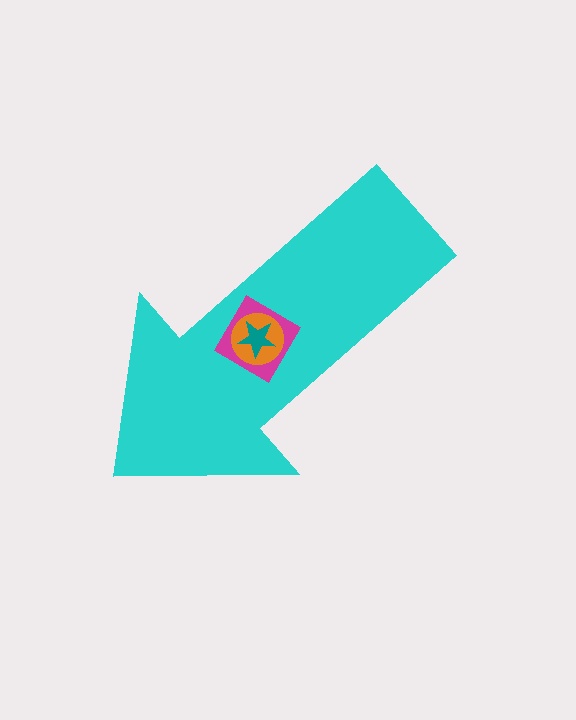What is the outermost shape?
The cyan arrow.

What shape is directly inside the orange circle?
The teal star.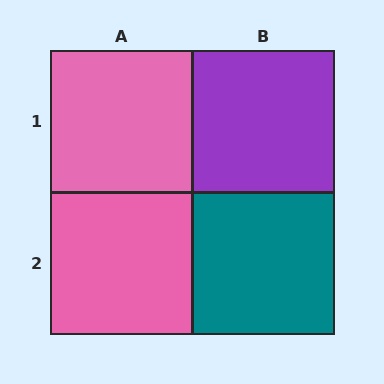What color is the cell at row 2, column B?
Teal.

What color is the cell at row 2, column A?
Pink.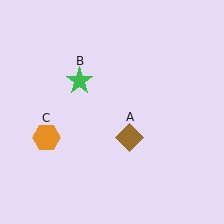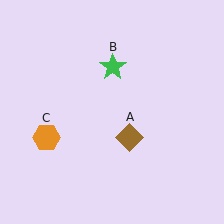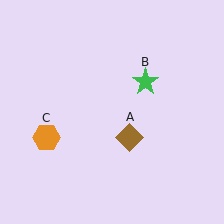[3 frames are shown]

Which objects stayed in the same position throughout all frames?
Brown diamond (object A) and orange hexagon (object C) remained stationary.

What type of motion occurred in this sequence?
The green star (object B) rotated clockwise around the center of the scene.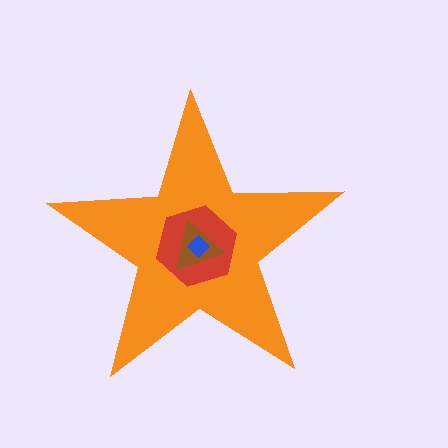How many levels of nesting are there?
4.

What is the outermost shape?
The orange star.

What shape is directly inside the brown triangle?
The blue diamond.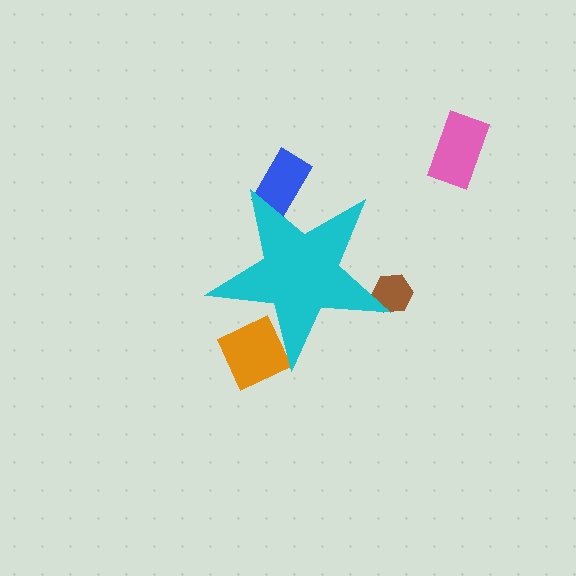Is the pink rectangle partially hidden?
No, the pink rectangle is fully visible.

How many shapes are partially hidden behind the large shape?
3 shapes are partially hidden.